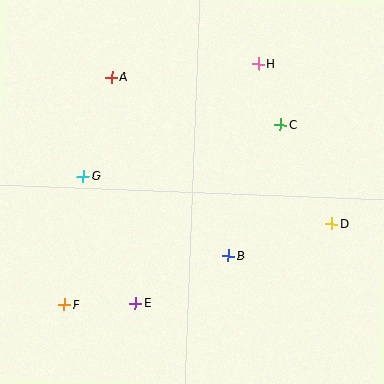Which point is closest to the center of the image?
Point B at (229, 256) is closest to the center.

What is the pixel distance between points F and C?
The distance between F and C is 281 pixels.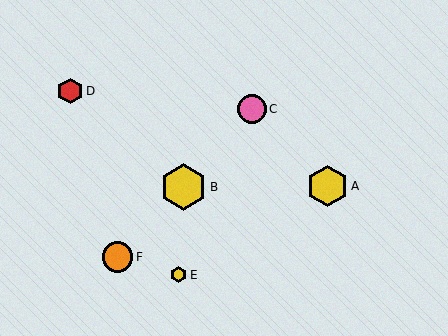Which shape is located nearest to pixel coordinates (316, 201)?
The yellow hexagon (labeled A) at (327, 186) is nearest to that location.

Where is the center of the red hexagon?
The center of the red hexagon is at (70, 91).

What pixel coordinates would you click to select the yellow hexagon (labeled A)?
Click at (327, 186) to select the yellow hexagon A.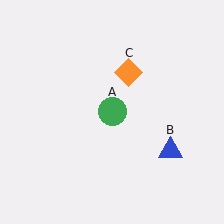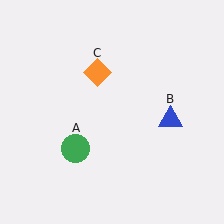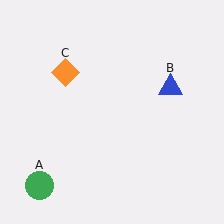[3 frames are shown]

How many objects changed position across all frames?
3 objects changed position: green circle (object A), blue triangle (object B), orange diamond (object C).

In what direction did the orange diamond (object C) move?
The orange diamond (object C) moved left.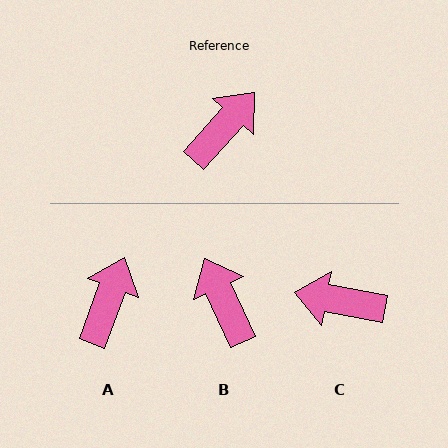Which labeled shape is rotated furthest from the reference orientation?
C, about 121 degrees away.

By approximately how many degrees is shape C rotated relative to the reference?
Approximately 121 degrees counter-clockwise.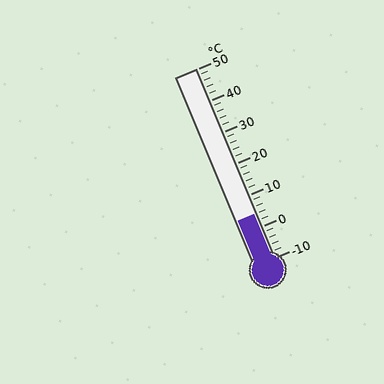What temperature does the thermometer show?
The thermometer shows approximately 4°C.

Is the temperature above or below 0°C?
The temperature is above 0°C.